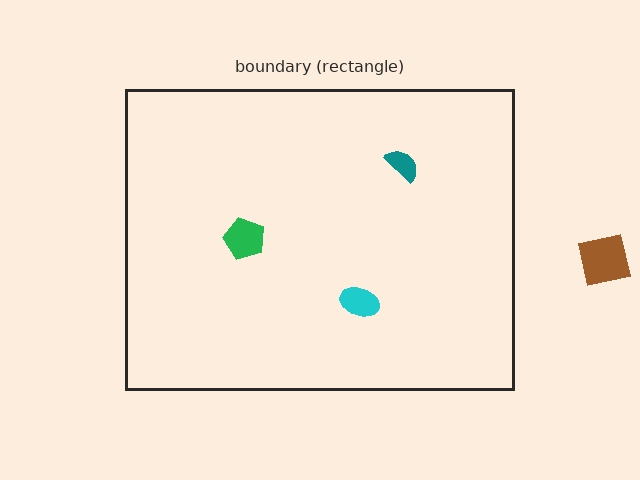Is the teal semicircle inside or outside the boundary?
Inside.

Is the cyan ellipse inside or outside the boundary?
Inside.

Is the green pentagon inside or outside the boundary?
Inside.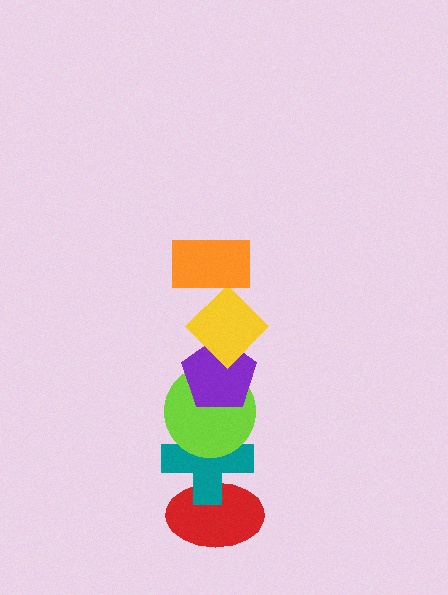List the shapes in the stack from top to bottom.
From top to bottom: the orange rectangle, the yellow diamond, the purple pentagon, the lime circle, the teal cross, the red ellipse.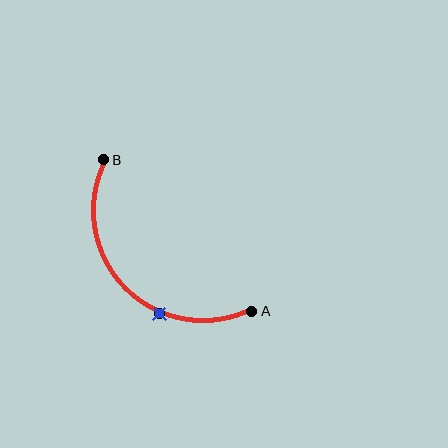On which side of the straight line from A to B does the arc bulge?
The arc bulges below and to the left of the straight line connecting A and B.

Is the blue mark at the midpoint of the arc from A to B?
No. The blue mark lies on the arc but is closer to endpoint A. The arc midpoint would be at the point on the curve equidistant along the arc from both A and B.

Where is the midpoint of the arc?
The arc midpoint is the point on the curve farthest from the straight line joining A and B. It sits below and to the left of that line.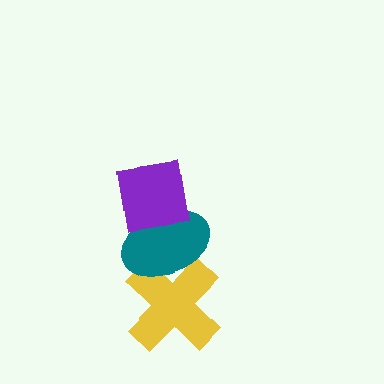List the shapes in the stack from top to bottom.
From top to bottom: the purple square, the teal ellipse, the yellow cross.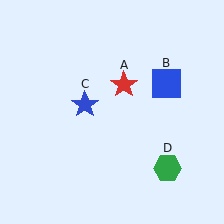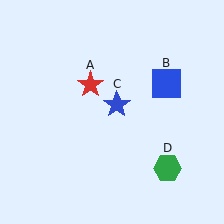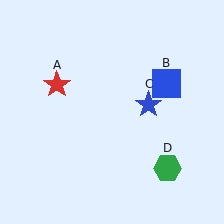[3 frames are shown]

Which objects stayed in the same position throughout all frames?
Blue square (object B) and green hexagon (object D) remained stationary.